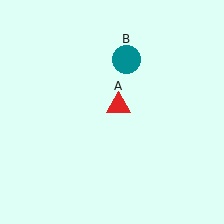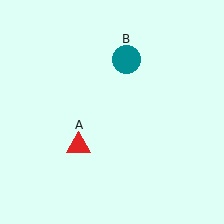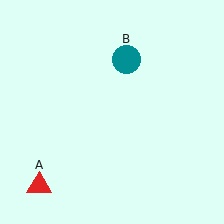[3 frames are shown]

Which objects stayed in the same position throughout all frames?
Teal circle (object B) remained stationary.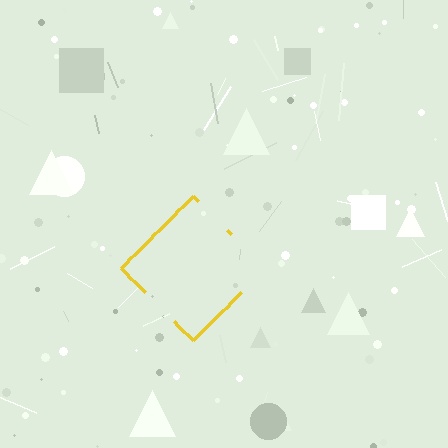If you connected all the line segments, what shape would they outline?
They would outline a diamond.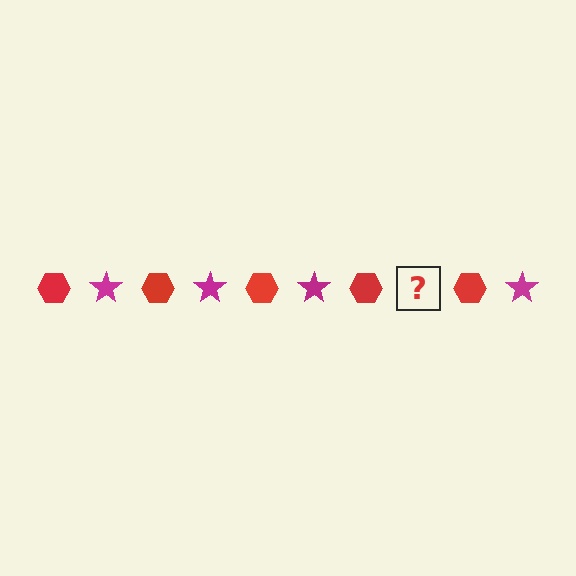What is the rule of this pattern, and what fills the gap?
The rule is that the pattern alternates between red hexagon and magenta star. The gap should be filled with a magenta star.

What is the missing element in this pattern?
The missing element is a magenta star.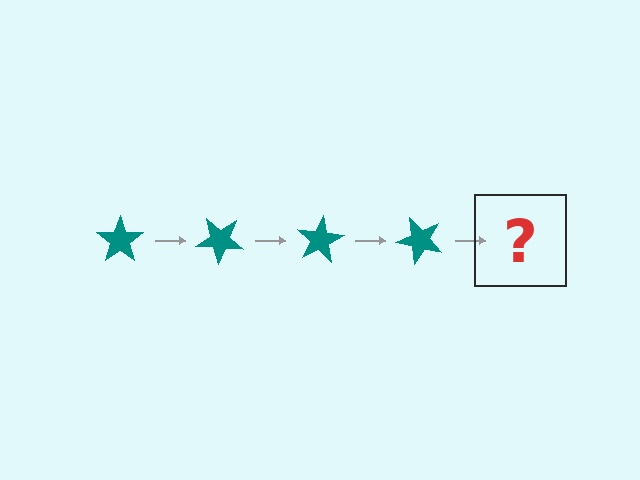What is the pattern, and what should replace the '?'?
The pattern is that the star rotates 40 degrees each step. The '?' should be a teal star rotated 160 degrees.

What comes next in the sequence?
The next element should be a teal star rotated 160 degrees.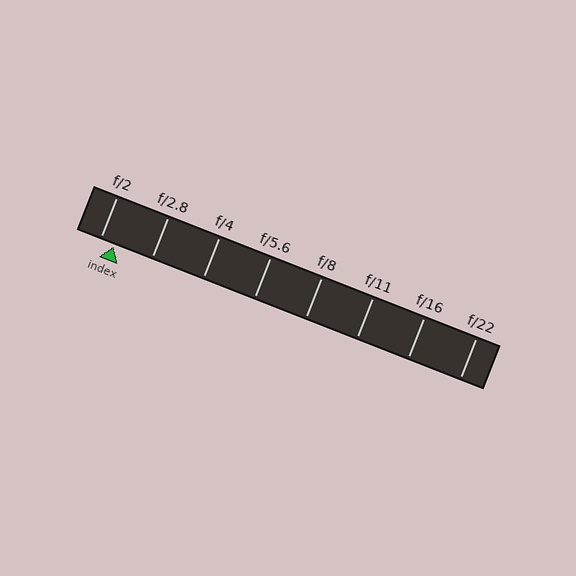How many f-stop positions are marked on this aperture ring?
There are 8 f-stop positions marked.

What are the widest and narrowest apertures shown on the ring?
The widest aperture shown is f/2 and the narrowest is f/22.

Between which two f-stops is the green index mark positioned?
The index mark is between f/2 and f/2.8.